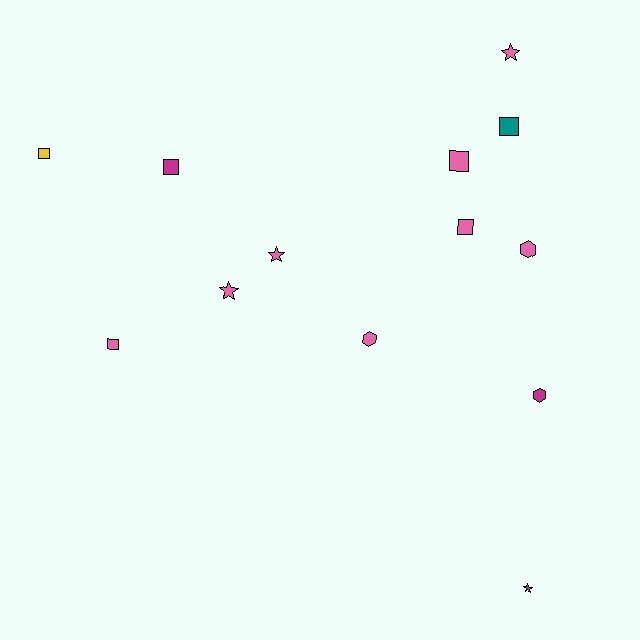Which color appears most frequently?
Pink, with 8 objects.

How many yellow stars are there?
There are no yellow stars.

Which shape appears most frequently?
Square, with 6 objects.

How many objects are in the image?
There are 13 objects.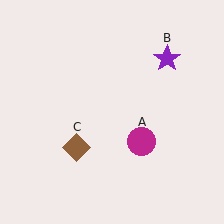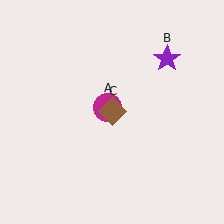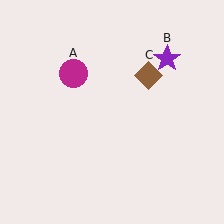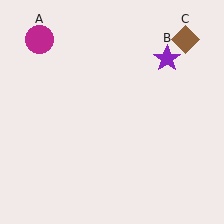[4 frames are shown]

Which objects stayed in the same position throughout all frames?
Purple star (object B) remained stationary.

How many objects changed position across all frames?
2 objects changed position: magenta circle (object A), brown diamond (object C).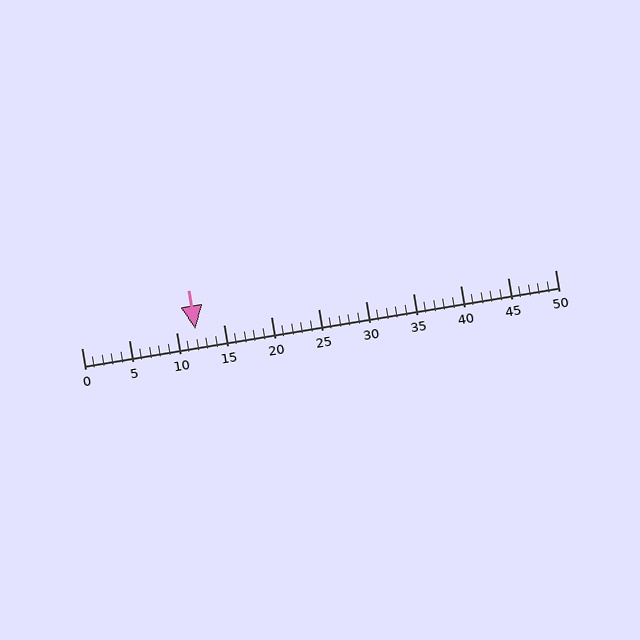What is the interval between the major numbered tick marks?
The major tick marks are spaced 5 units apart.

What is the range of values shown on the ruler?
The ruler shows values from 0 to 50.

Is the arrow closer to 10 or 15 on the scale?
The arrow is closer to 10.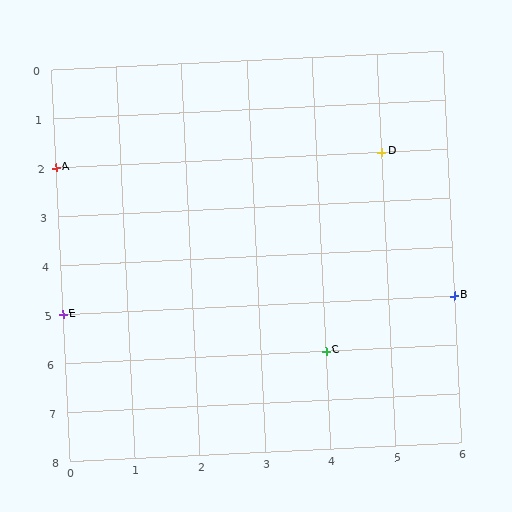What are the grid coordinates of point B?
Point B is at grid coordinates (6, 5).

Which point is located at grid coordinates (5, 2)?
Point D is at (5, 2).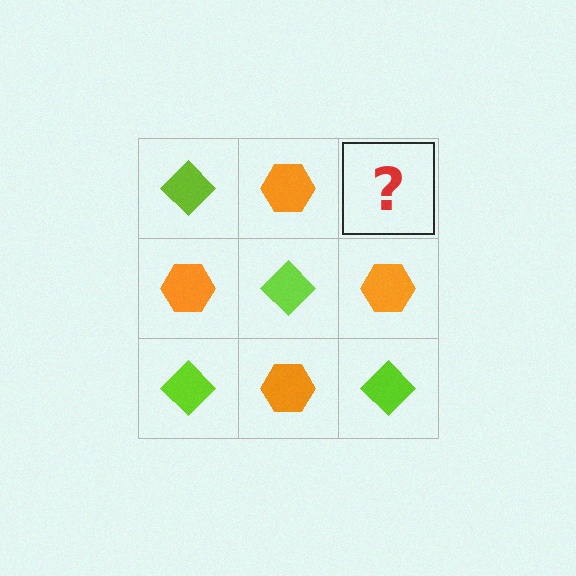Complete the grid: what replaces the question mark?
The question mark should be replaced with a lime diamond.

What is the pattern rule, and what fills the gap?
The rule is that it alternates lime diamond and orange hexagon in a checkerboard pattern. The gap should be filled with a lime diamond.